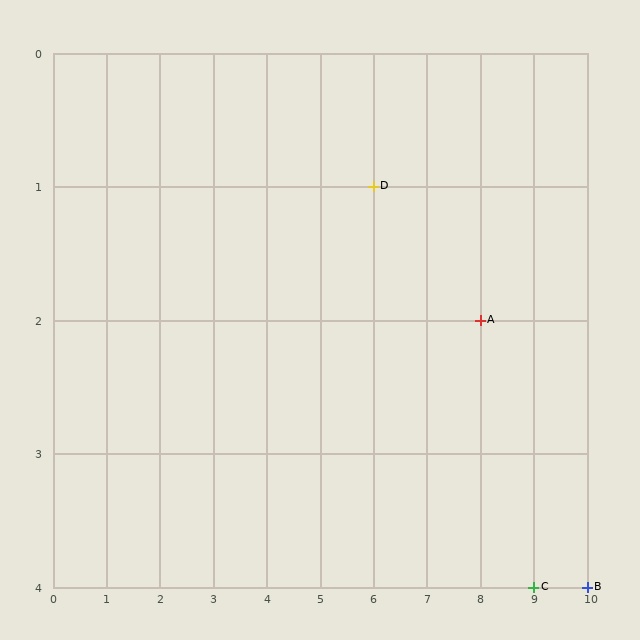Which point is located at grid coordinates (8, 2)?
Point A is at (8, 2).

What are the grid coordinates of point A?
Point A is at grid coordinates (8, 2).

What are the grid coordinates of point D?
Point D is at grid coordinates (6, 1).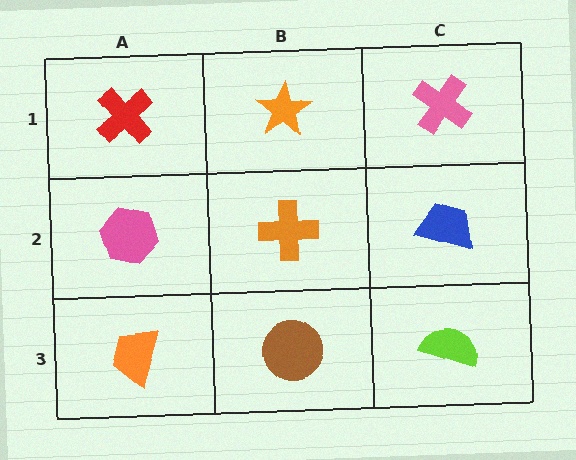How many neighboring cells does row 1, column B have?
3.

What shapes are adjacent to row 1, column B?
An orange cross (row 2, column B), a red cross (row 1, column A), a pink cross (row 1, column C).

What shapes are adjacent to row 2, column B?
An orange star (row 1, column B), a brown circle (row 3, column B), a pink hexagon (row 2, column A), a blue trapezoid (row 2, column C).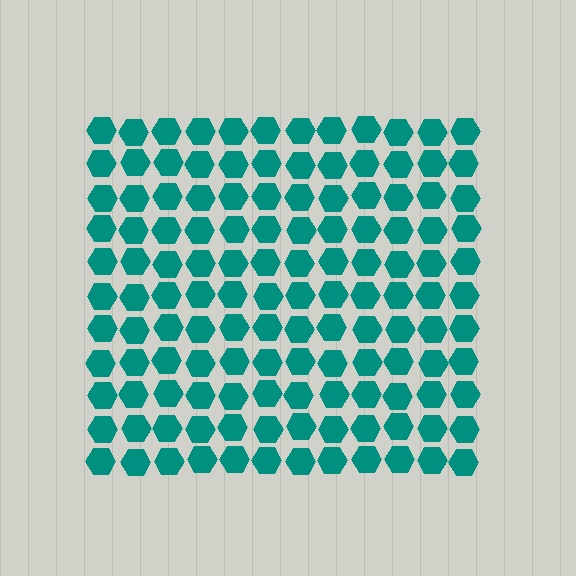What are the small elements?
The small elements are hexagons.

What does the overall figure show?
The overall figure shows a square.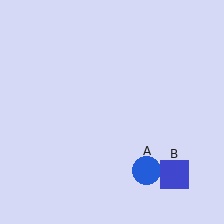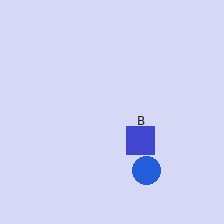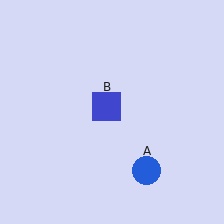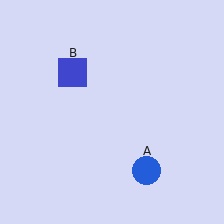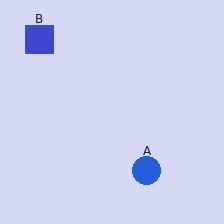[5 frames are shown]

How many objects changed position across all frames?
1 object changed position: blue square (object B).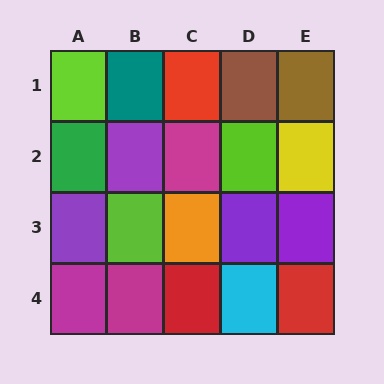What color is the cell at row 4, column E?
Red.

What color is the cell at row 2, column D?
Lime.